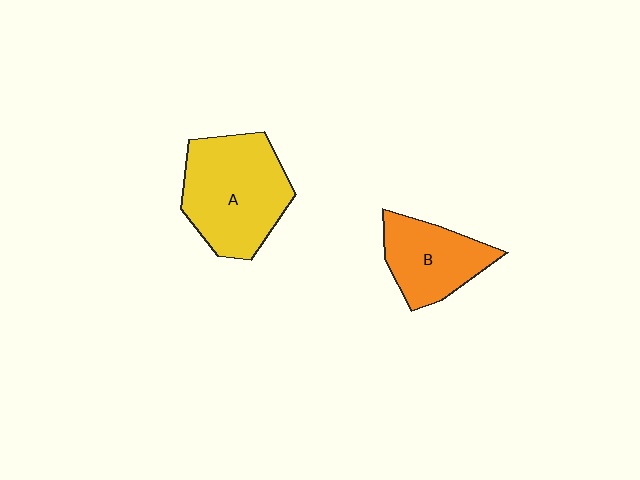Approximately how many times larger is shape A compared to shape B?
Approximately 1.5 times.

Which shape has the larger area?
Shape A (yellow).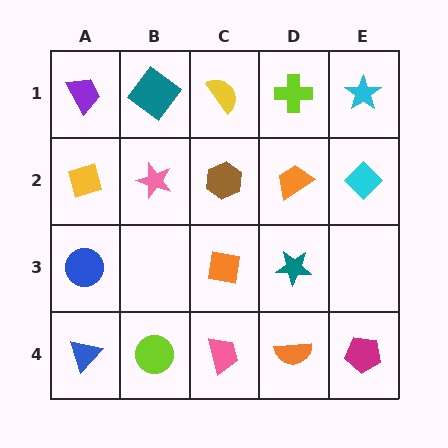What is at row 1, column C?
A yellow semicircle.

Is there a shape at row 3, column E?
No, that cell is empty.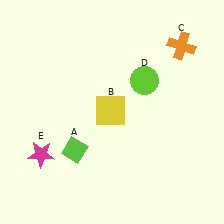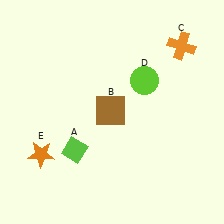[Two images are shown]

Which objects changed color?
B changed from yellow to brown. E changed from magenta to orange.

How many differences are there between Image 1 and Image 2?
There are 2 differences between the two images.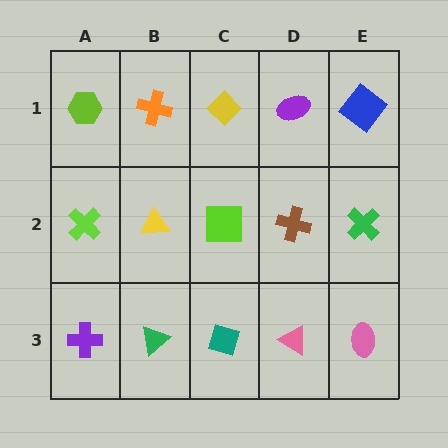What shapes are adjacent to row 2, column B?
An orange cross (row 1, column B), a green triangle (row 3, column B), a lime cross (row 2, column A), a lime square (row 2, column C).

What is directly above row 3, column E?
A green cross.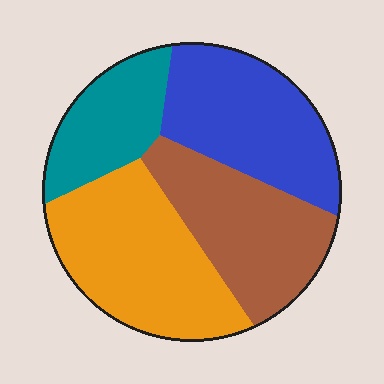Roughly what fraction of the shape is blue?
Blue covers 27% of the shape.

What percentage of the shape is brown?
Brown takes up between a sixth and a third of the shape.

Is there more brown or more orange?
Orange.